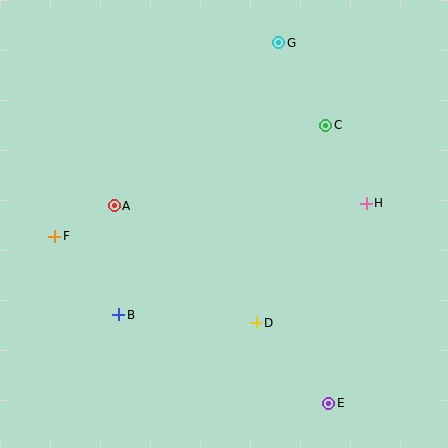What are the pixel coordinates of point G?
Point G is at (279, 43).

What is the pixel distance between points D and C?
The distance between D and C is 209 pixels.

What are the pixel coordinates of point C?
Point C is at (326, 125).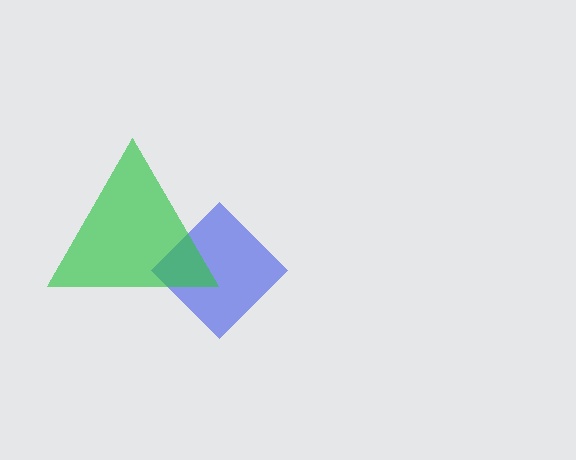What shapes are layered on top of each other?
The layered shapes are: a blue diamond, a green triangle.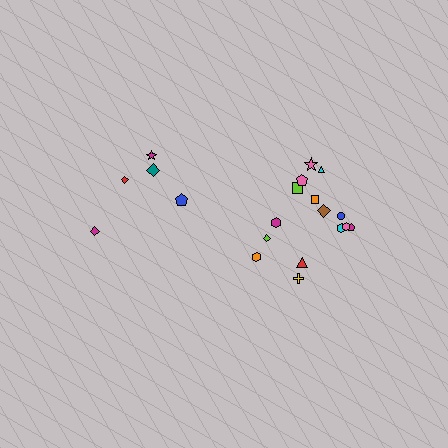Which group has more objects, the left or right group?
The right group.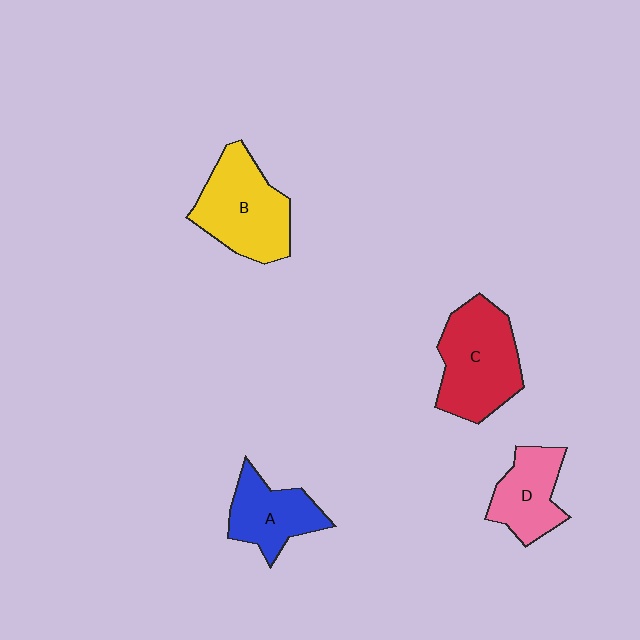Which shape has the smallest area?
Shape D (pink).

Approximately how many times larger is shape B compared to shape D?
Approximately 1.5 times.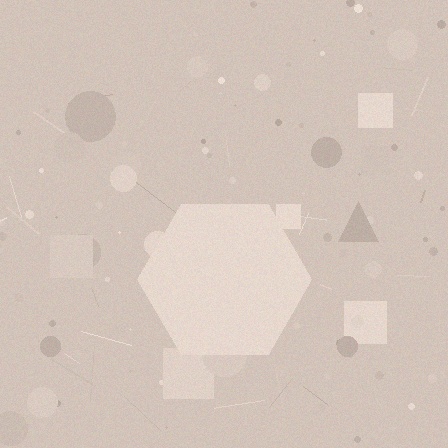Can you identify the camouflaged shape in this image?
The camouflaged shape is a hexagon.